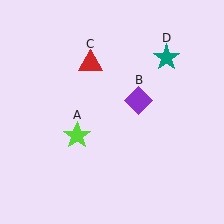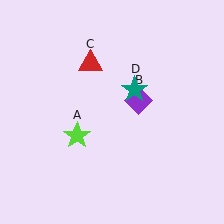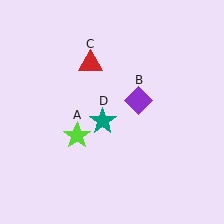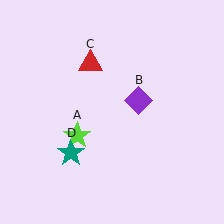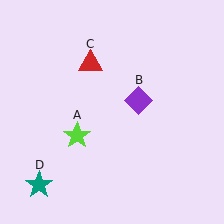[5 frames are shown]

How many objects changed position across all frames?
1 object changed position: teal star (object D).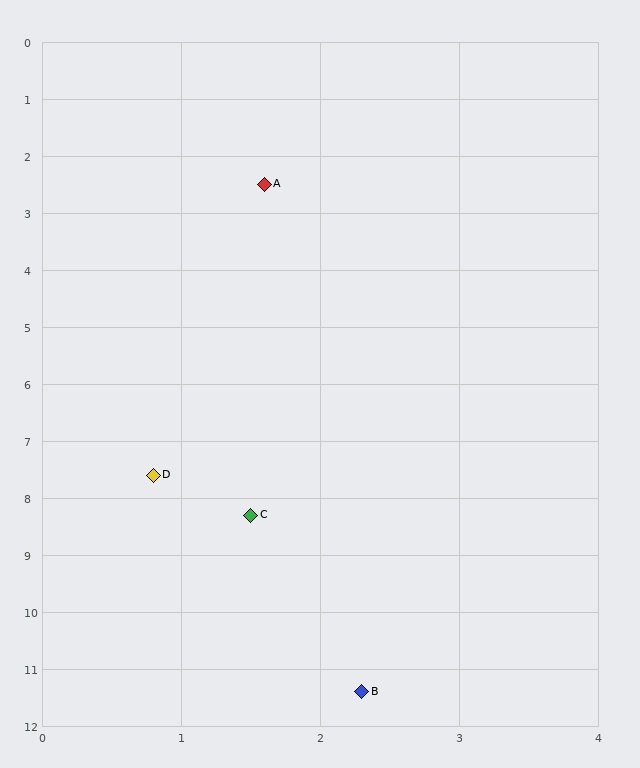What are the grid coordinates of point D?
Point D is at approximately (0.8, 7.6).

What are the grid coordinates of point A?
Point A is at approximately (1.6, 2.5).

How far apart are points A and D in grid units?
Points A and D are about 5.2 grid units apart.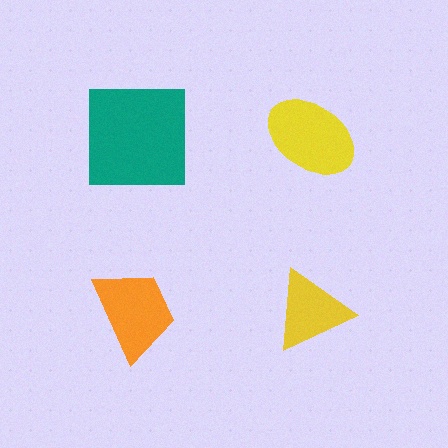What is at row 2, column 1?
An orange trapezoid.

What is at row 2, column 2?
A yellow triangle.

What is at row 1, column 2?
A yellow ellipse.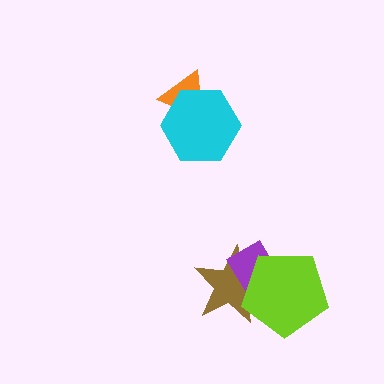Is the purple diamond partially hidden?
Yes, it is partially covered by another shape.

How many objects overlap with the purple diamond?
2 objects overlap with the purple diamond.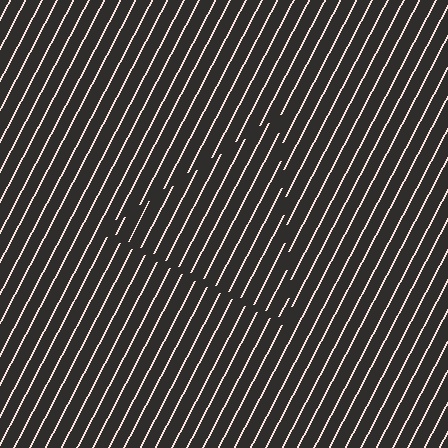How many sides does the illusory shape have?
3 sides — the line-ends trace a triangle.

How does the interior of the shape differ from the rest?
The interior of the shape contains the same grating, shifted by half a period — the contour is defined by the phase discontinuity where line-ends from the inner and outer gratings abut.